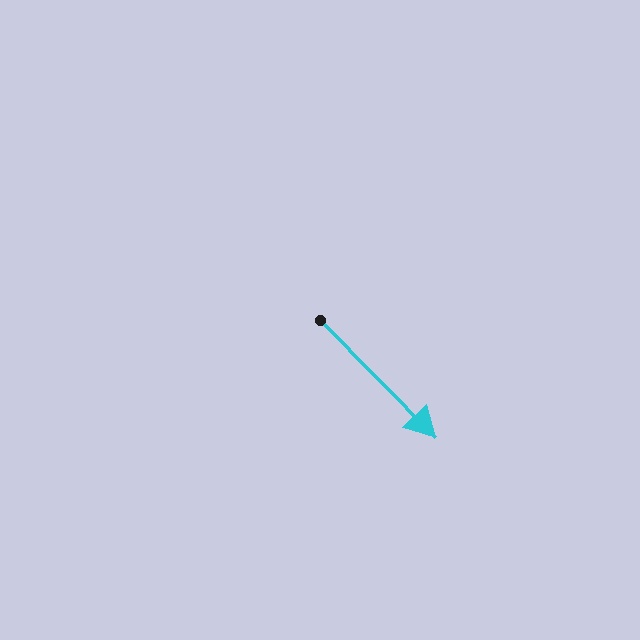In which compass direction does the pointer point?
Southeast.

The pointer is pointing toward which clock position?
Roughly 5 o'clock.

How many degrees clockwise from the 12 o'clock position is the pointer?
Approximately 135 degrees.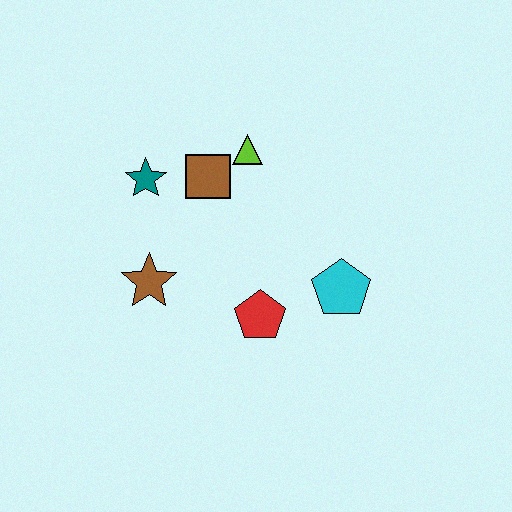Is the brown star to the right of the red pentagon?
No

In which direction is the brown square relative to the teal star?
The brown square is to the right of the teal star.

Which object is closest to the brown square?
The lime triangle is closest to the brown square.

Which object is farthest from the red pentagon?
The teal star is farthest from the red pentagon.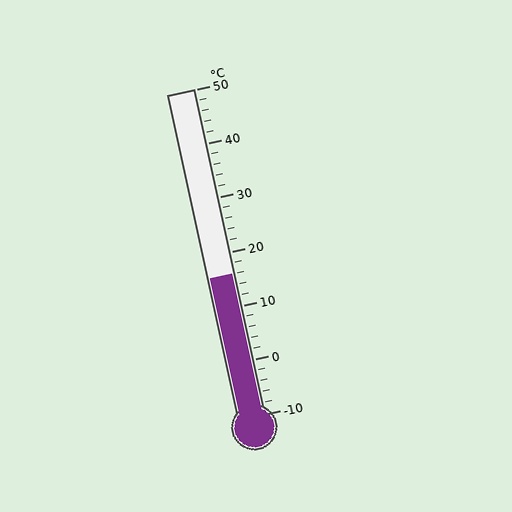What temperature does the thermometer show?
The thermometer shows approximately 16°C.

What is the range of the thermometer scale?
The thermometer scale ranges from -10°C to 50°C.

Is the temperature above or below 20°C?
The temperature is below 20°C.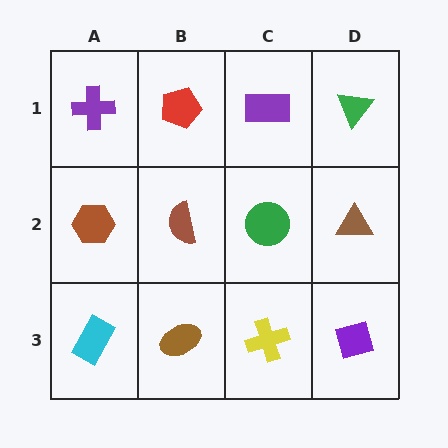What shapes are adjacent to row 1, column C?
A green circle (row 2, column C), a red pentagon (row 1, column B), a green triangle (row 1, column D).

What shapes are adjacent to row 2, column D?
A green triangle (row 1, column D), a purple diamond (row 3, column D), a green circle (row 2, column C).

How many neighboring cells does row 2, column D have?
3.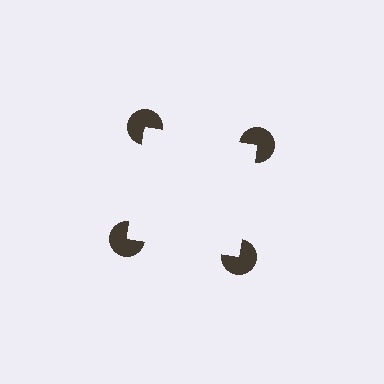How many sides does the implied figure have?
4 sides.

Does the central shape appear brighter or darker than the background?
It typically appears slightly brighter than the background, even though no actual brightness change is drawn.